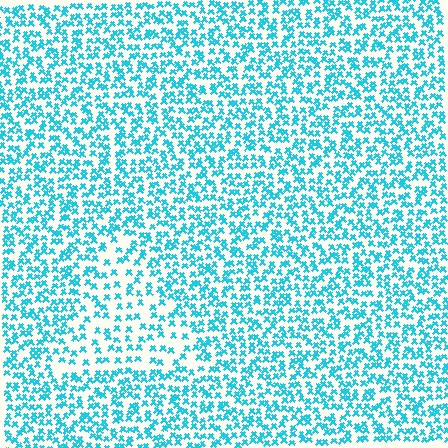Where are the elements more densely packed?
The elements are more densely packed outside the triangle boundary.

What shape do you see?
I see a triangle.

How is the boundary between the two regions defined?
The boundary is defined by a change in element density (approximately 1.8x ratio). All elements are the same color, size, and shape.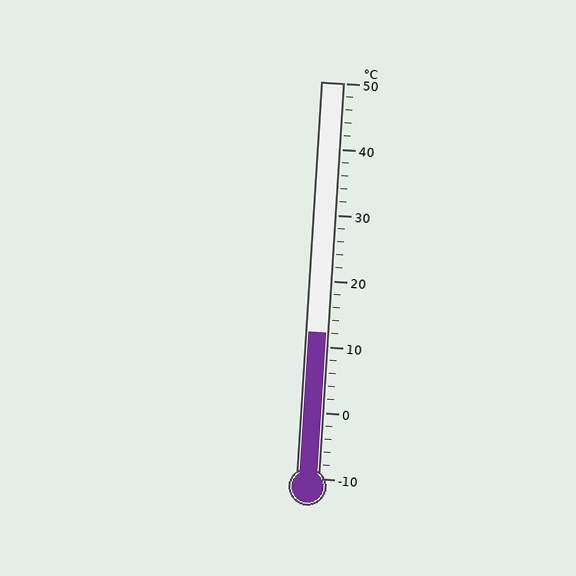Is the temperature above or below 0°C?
The temperature is above 0°C.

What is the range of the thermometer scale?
The thermometer scale ranges from -10°C to 50°C.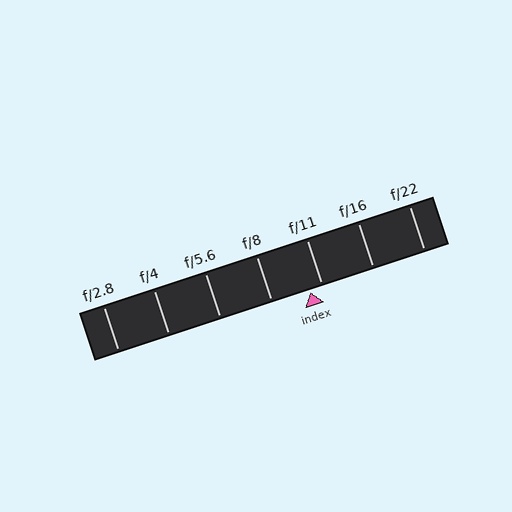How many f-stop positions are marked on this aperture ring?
There are 7 f-stop positions marked.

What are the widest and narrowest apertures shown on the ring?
The widest aperture shown is f/2.8 and the narrowest is f/22.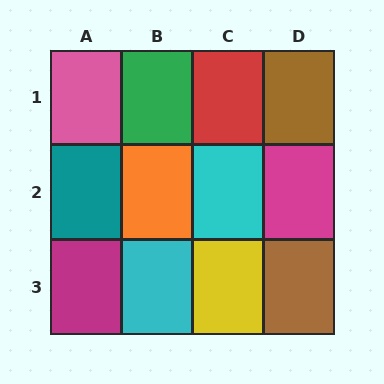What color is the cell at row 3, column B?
Cyan.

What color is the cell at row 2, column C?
Cyan.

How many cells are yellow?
1 cell is yellow.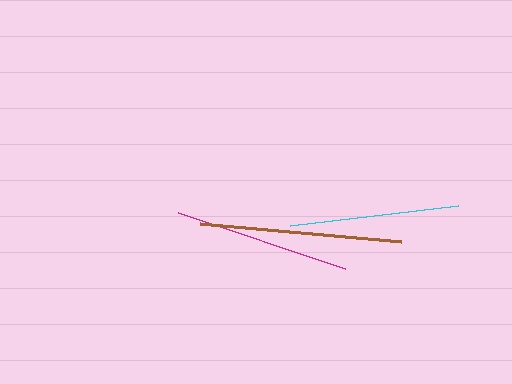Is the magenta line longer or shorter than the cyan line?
The magenta line is longer than the cyan line.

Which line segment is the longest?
The brown line is the longest at approximately 201 pixels.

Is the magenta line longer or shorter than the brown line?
The brown line is longer than the magenta line.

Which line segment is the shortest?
The cyan line is the shortest at approximately 170 pixels.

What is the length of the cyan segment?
The cyan segment is approximately 170 pixels long.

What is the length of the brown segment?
The brown segment is approximately 201 pixels long.